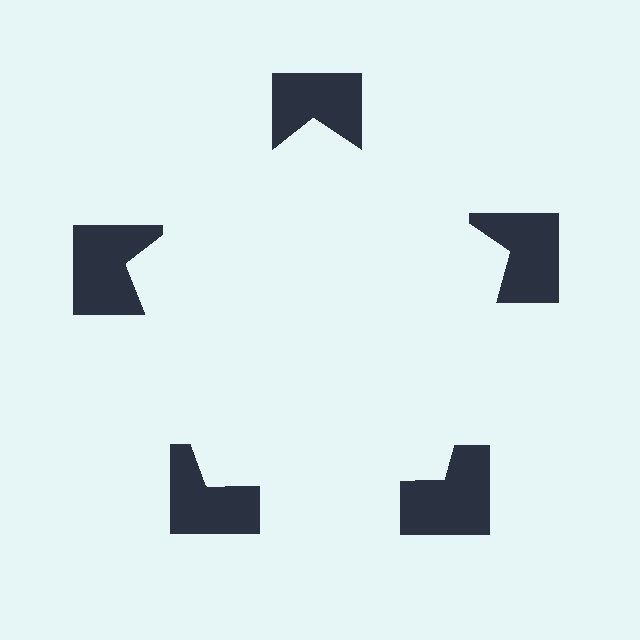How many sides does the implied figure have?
5 sides.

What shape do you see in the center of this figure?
An illusory pentagon — its edges are inferred from the aligned wedge cuts in the notched squares, not physically drawn.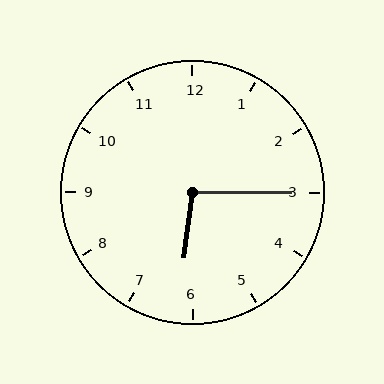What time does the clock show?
6:15.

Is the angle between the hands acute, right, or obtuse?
It is obtuse.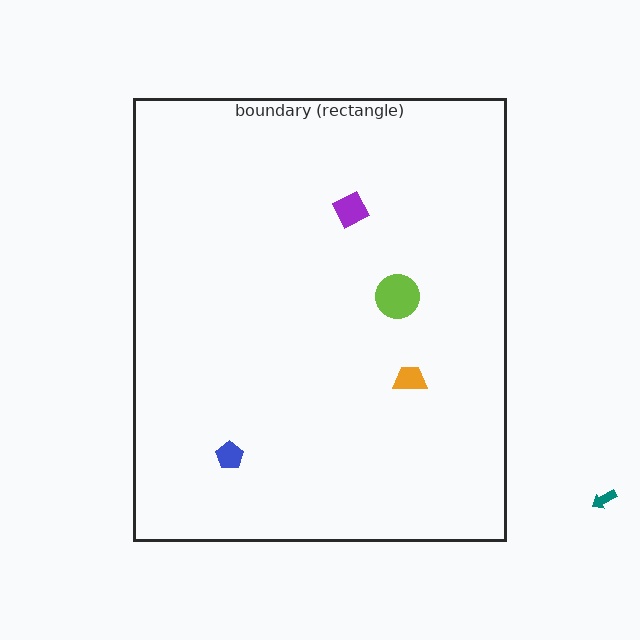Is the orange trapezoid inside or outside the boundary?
Inside.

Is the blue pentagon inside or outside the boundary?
Inside.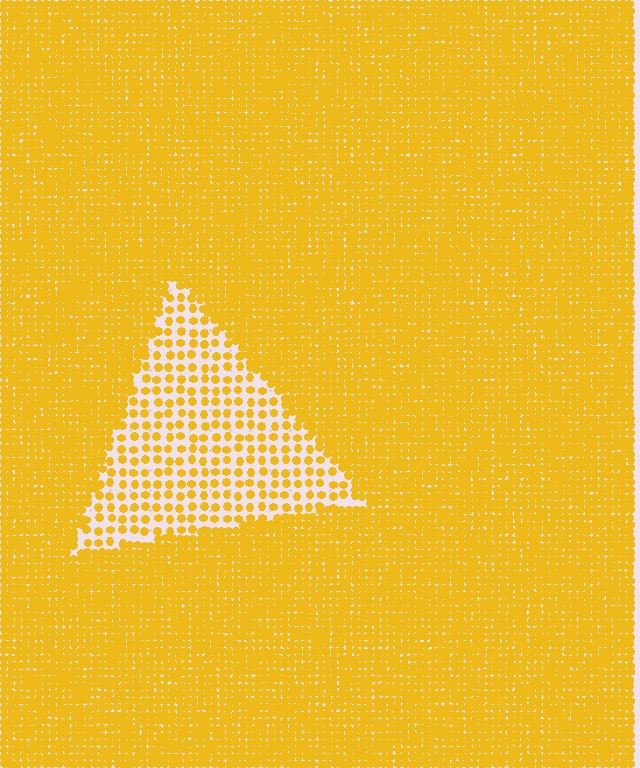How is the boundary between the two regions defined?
The boundary is defined by a change in element density (approximately 2.7x ratio). All elements are the same color, size, and shape.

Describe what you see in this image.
The image contains small yellow elements arranged at two different densities. A triangle-shaped region is visible where the elements are less densely packed than the surrounding area.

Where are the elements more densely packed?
The elements are more densely packed outside the triangle boundary.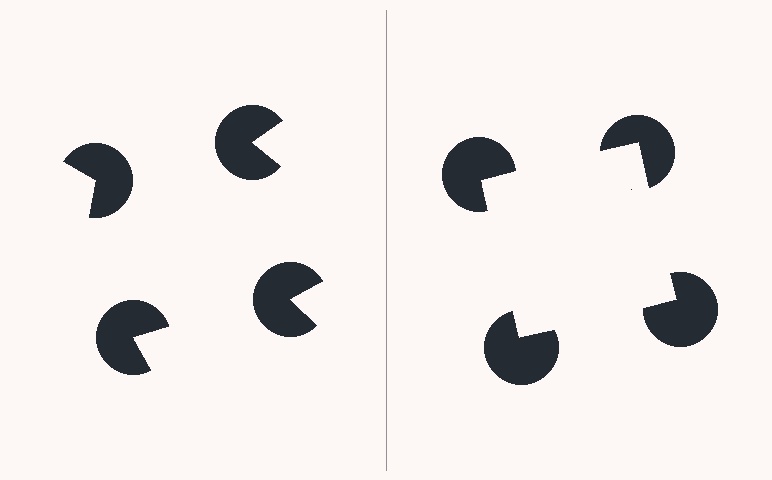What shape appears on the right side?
An illusory square.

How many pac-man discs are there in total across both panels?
8 — 4 on each side.